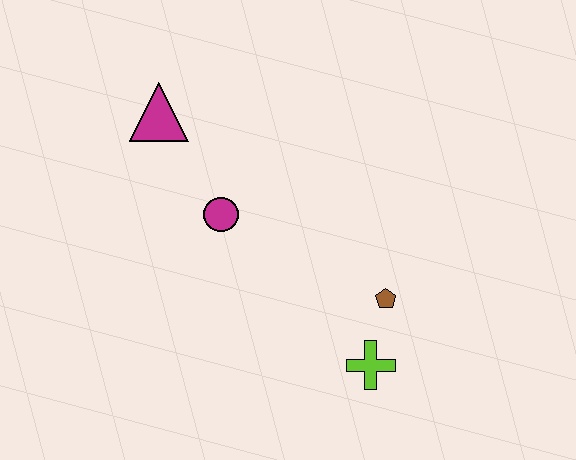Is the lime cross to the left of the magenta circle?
No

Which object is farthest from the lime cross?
The magenta triangle is farthest from the lime cross.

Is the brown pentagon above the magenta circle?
No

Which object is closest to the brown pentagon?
The lime cross is closest to the brown pentagon.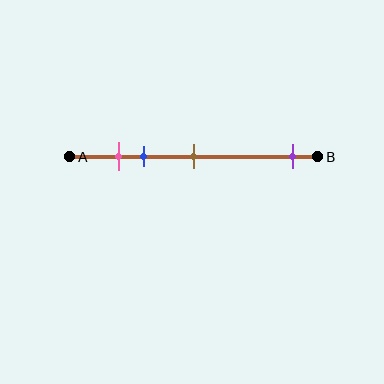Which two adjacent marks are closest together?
The pink and blue marks are the closest adjacent pair.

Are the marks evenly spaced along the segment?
No, the marks are not evenly spaced.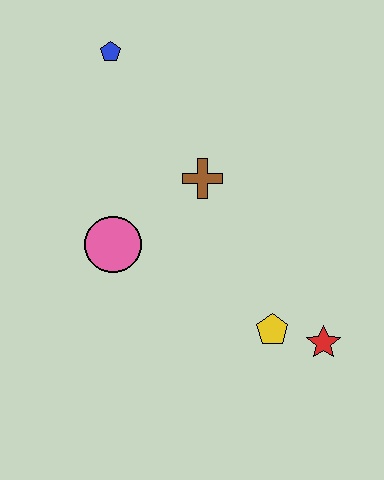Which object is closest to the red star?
The yellow pentagon is closest to the red star.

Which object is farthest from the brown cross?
The red star is farthest from the brown cross.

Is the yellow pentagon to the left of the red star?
Yes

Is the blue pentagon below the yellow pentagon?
No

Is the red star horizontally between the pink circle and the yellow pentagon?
No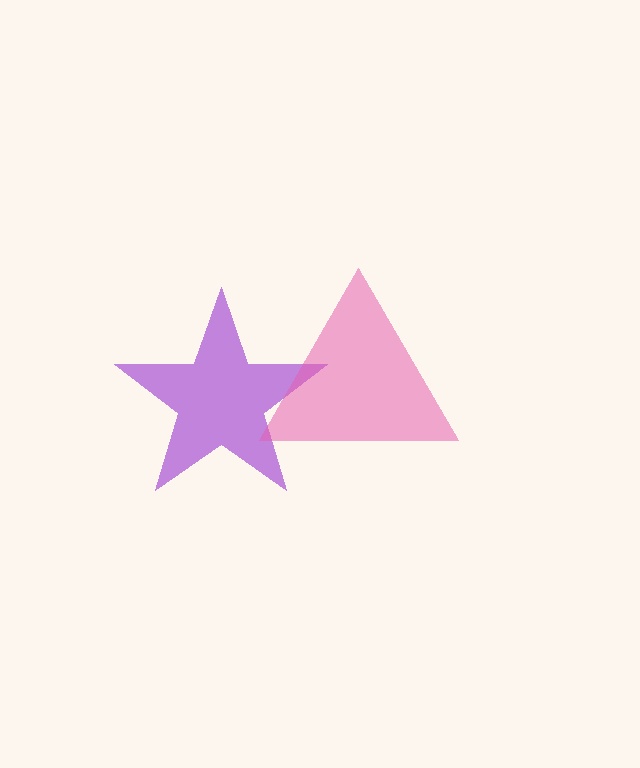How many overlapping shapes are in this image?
There are 2 overlapping shapes in the image.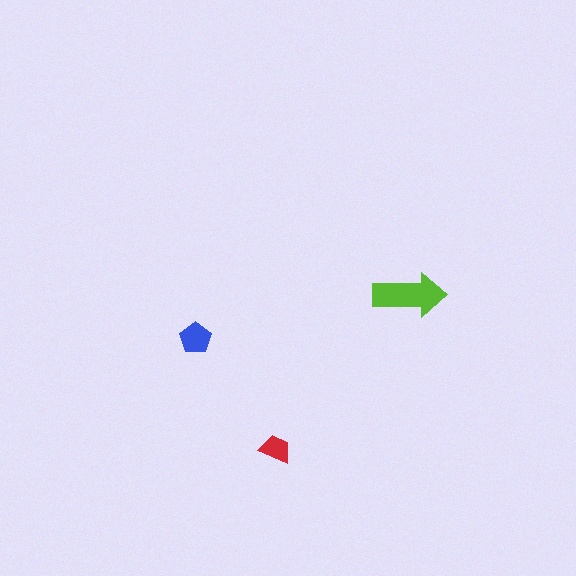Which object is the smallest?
The red trapezoid.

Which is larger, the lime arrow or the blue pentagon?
The lime arrow.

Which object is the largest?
The lime arrow.